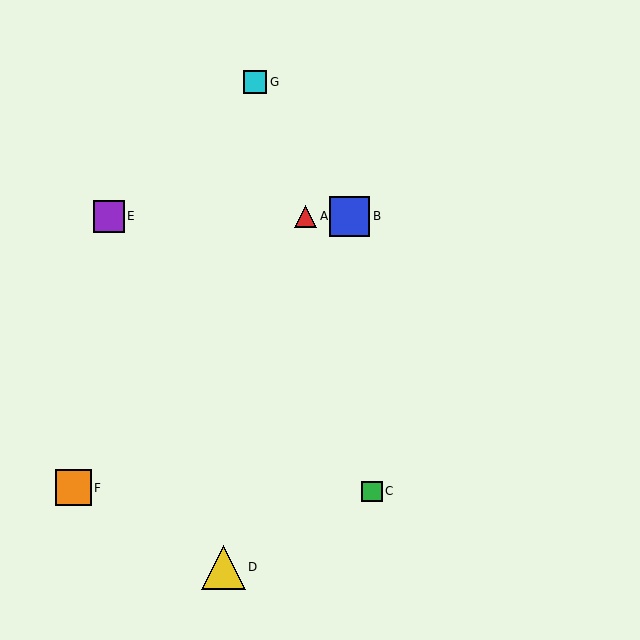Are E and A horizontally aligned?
Yes, both are at y≈216.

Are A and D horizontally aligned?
No, A is at y≈216 and D is at y≈567.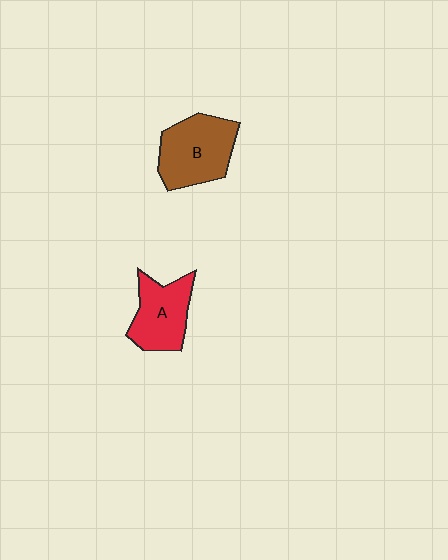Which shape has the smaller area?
Shape A (red).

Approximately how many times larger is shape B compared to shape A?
Approximately 1.2 times.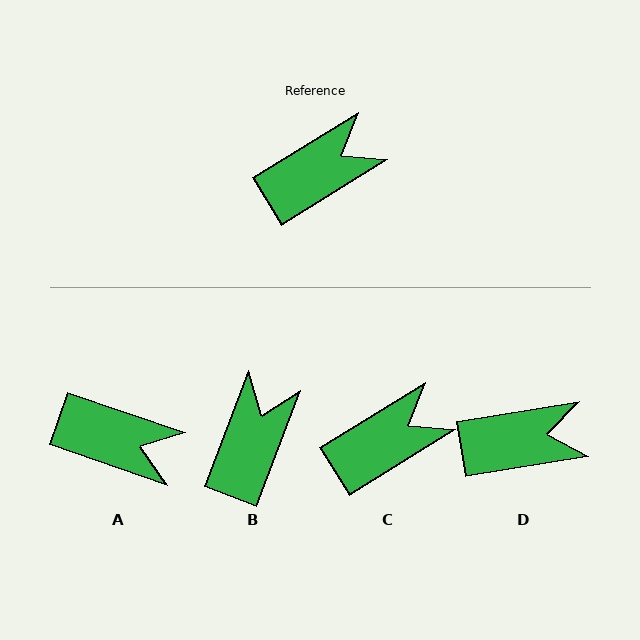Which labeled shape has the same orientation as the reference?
C.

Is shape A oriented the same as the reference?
No, it is off by about 51 degrees.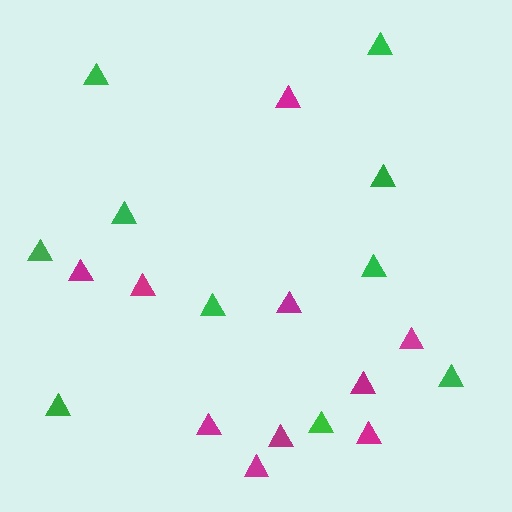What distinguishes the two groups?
There are 2 groups: one group of green triangles (10) and one group of magenta triangles (10).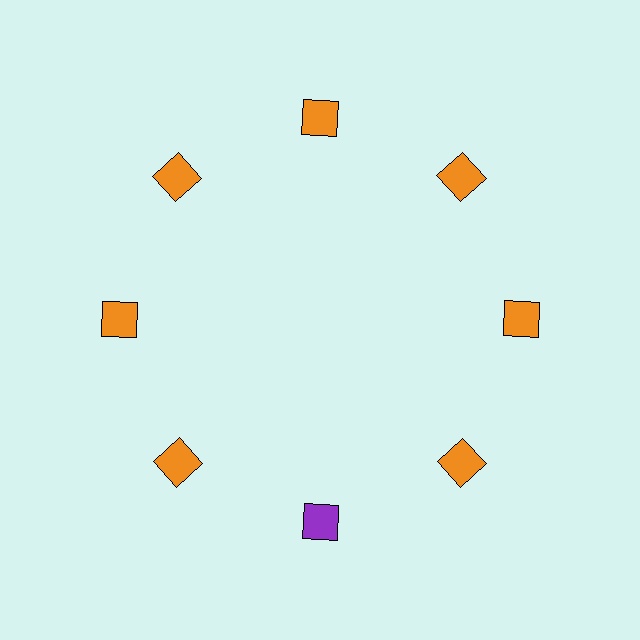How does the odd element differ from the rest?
It has a different color: purple instead of orange.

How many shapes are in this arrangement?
There are 8 shapes arranged in a ring pattern.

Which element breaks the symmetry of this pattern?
The purple square at roughly the 6 o'clock position breaks the symmetry. All other shapes are orange squares.